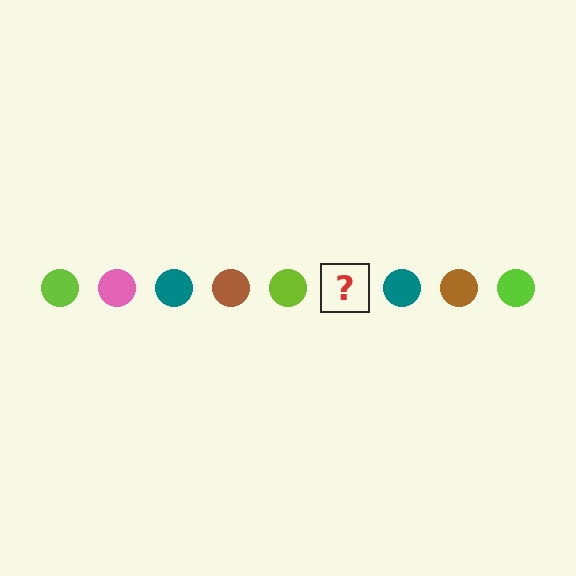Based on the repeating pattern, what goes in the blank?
The blank should be a pink circle.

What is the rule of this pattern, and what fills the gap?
The rule is that the pattern cycles through lime, pink, teal, brown circles. The gap should be filled with a pink circle.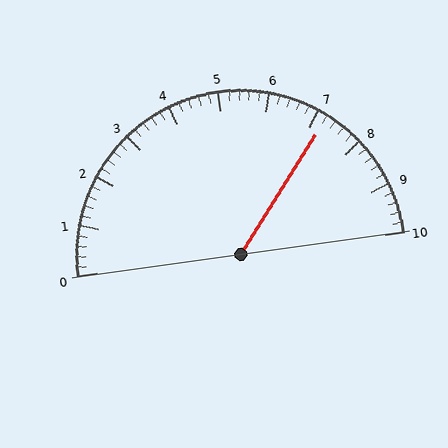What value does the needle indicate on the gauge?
The needle indicates approximately 7.2.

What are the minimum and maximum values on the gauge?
The gauge ranges from 0 to 10.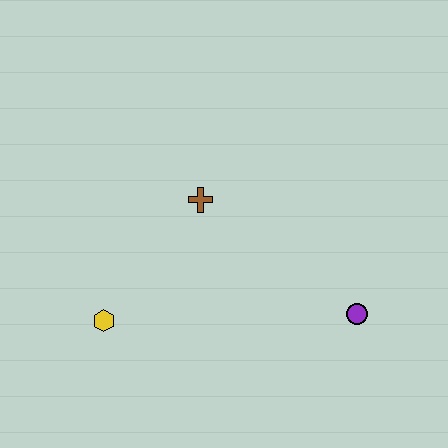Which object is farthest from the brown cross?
The purple circle is farthest from the brown cross.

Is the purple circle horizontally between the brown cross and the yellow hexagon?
No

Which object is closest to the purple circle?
The brown cross is closest to the purple circle.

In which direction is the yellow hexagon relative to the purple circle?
The yellow hexagon is to the left of the purple circle.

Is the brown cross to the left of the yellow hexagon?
No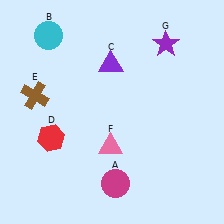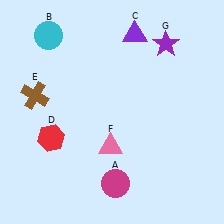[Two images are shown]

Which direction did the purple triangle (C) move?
The purple triangle (C) moved up.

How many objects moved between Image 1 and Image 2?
1 object moved between the two images.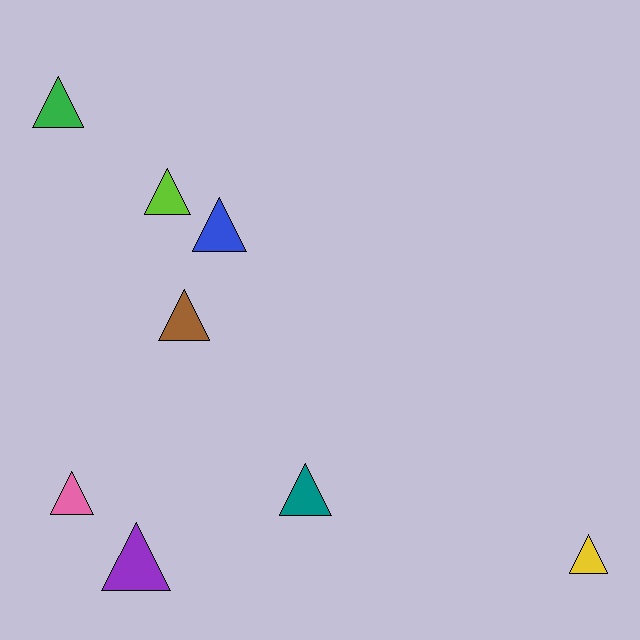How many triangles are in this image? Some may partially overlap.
There are 8 triangles.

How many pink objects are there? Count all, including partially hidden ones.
There is 1 pink object.